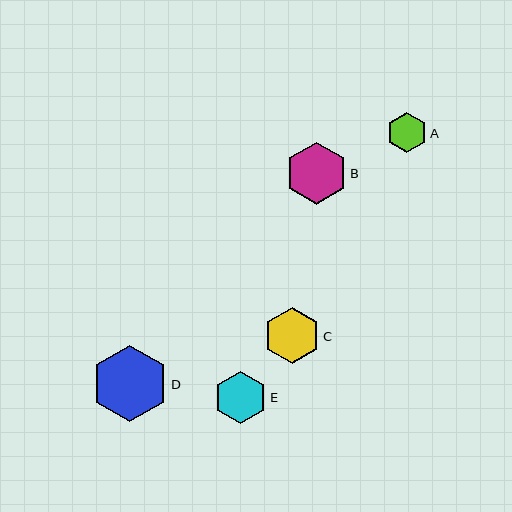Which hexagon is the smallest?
Hexagon A is the smallest with a size of approximately 40 pixels.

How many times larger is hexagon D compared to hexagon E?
Hexagon D is approximately 1.5 times the size of hexagon E.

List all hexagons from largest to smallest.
From largest to smallest: D, B, C, E, A.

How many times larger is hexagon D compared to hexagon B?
Hexagon D is approximately 1.2 times the size of hexagon B.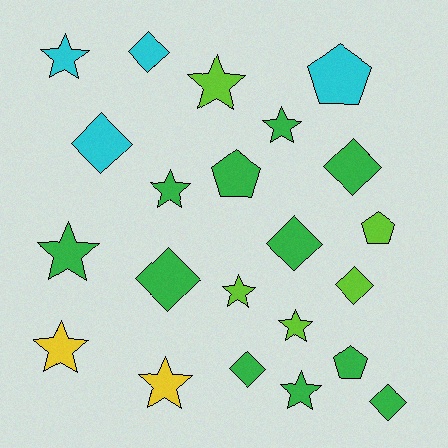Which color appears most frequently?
Green, with 11 objects.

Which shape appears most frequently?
Star, with 10 objects.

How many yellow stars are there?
There are 2 yellow stars.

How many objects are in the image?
There are 22 objects.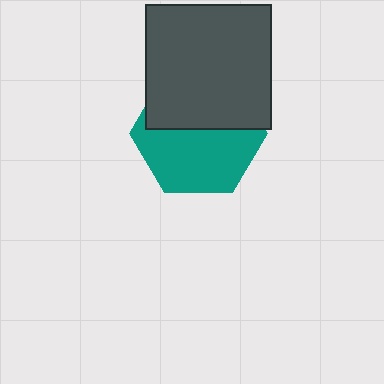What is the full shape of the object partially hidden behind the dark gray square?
The partially hidden object is a teal hexagon.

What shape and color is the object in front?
The object in front is a dark gray square.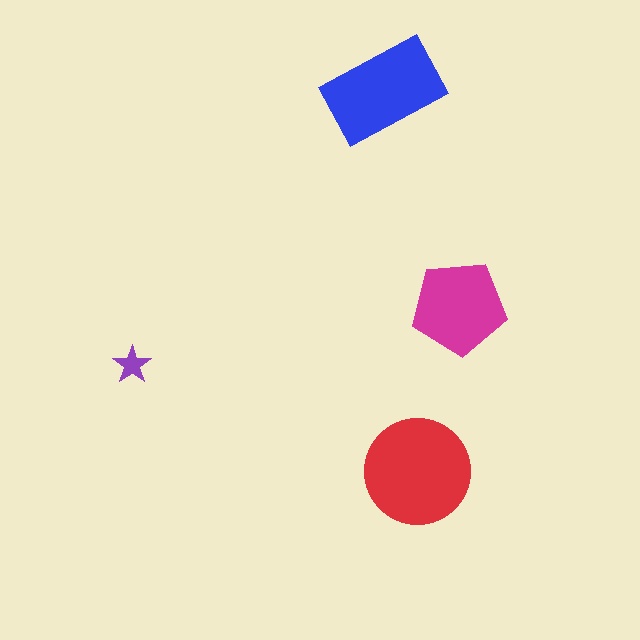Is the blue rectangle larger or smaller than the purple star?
Larger.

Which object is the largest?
The red circle.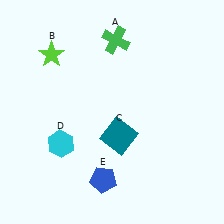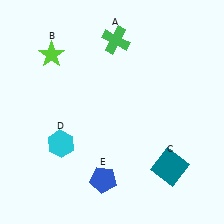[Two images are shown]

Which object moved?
The teal square (C) moved right.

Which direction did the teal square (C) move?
The teal square (C) moved right.